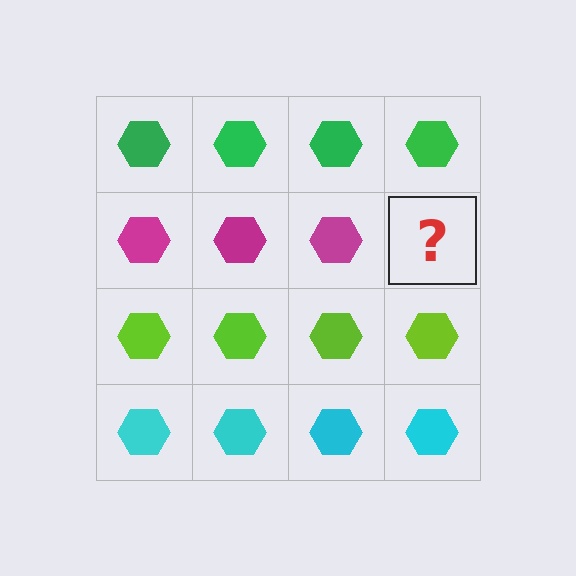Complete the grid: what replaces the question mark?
The question mark should be replaced with a magenta hexagon.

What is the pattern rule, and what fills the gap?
The rule is that each row has a consistent color. The gap should be filled with a magenta hexagon.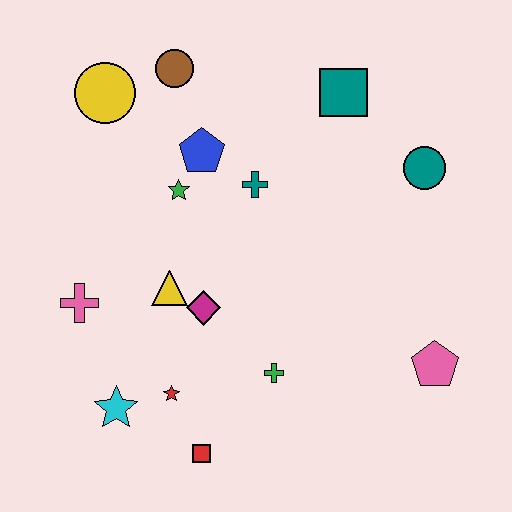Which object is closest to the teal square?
The teal circle is closest to the teal square.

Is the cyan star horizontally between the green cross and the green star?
No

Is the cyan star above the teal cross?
No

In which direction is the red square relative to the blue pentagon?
The red square is below the blue pentagon.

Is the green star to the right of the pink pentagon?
No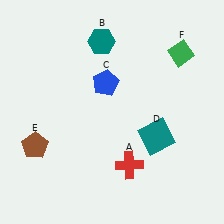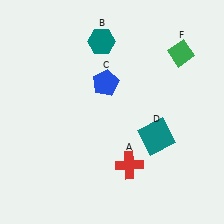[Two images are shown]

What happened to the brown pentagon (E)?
The brown pentagon (E) was removed in Image 2. It was in the bottom-left area of Image 1.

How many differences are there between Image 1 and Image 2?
There is 1 difference between the two images.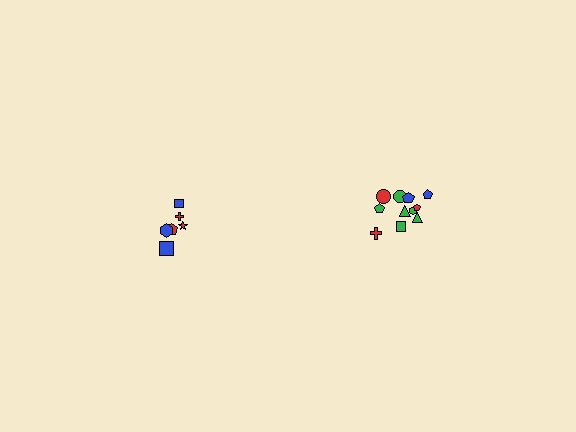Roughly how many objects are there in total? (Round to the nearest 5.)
Roughly 20 objects in total.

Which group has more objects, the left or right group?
The right group.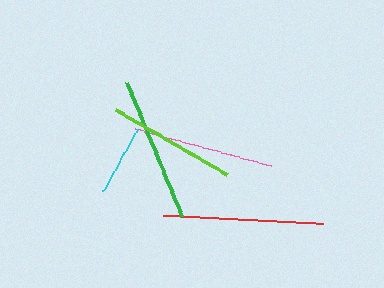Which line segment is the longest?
The red line is the longest at approximately 160 pixels.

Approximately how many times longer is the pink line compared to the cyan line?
The pink line is approximately 2.0 times the length of the cyan line.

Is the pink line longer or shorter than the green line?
The green line is longer than the pink line.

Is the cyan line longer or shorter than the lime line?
The lime line is longer than the cyan line.